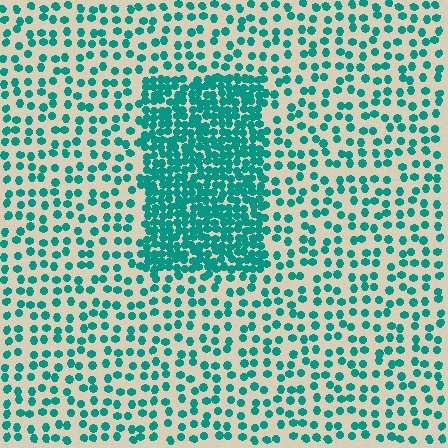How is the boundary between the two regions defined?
The boundary is defined by a change in element density (approximately 2.7x ratio). All elements are the same color, size, and shape.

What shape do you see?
I see a rectangle.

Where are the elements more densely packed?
The elements are more densely packed inside the rectangle boundary.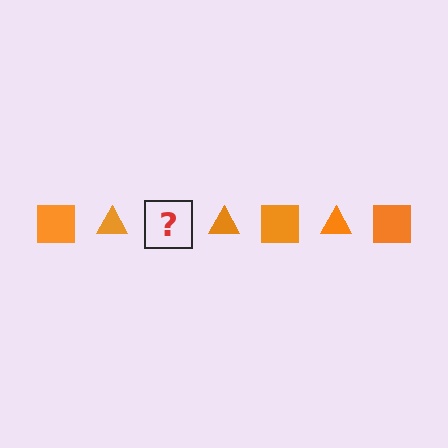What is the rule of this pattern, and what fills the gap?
The rule is that the pattern cycles through square, triangle shapes in orange. The gap should be filled with an orange square.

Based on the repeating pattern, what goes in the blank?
The blank should be an orange square.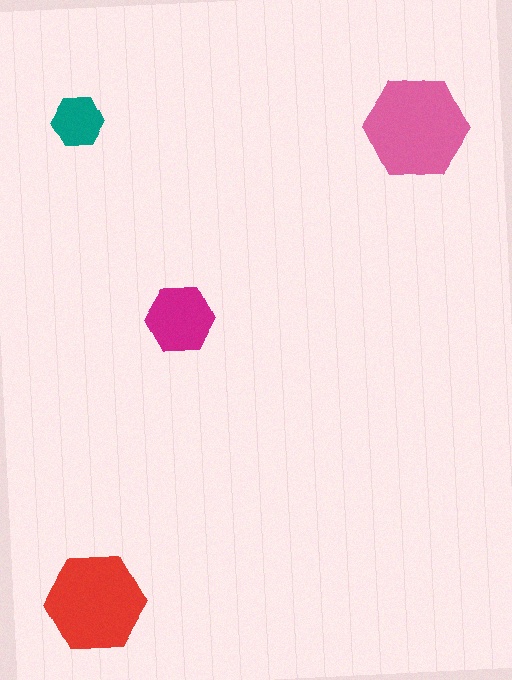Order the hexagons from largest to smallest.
the pink one, the red one, the magenta one, the teal one.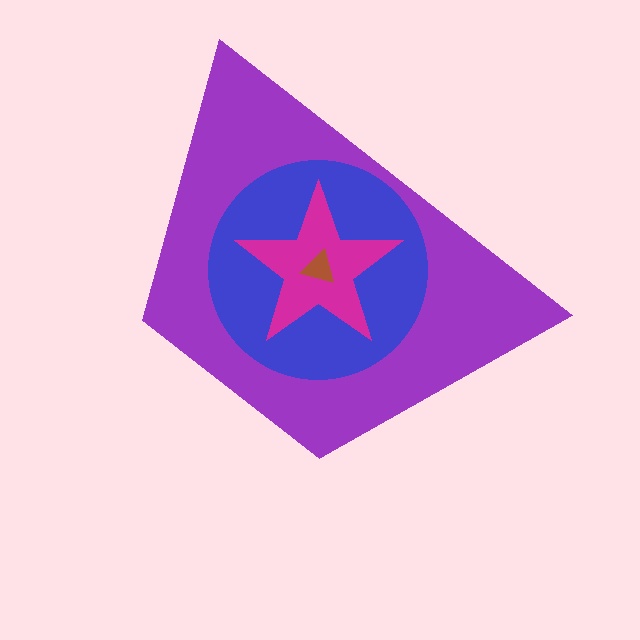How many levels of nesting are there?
4.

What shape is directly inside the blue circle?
The magenta star.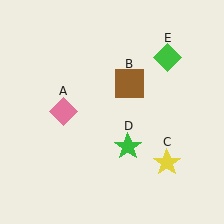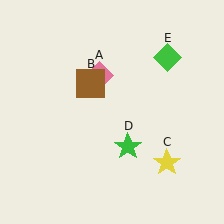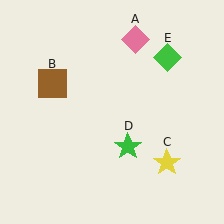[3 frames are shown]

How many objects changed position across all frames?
2 objects changed position: pink diamond (object A), brown square (object B).